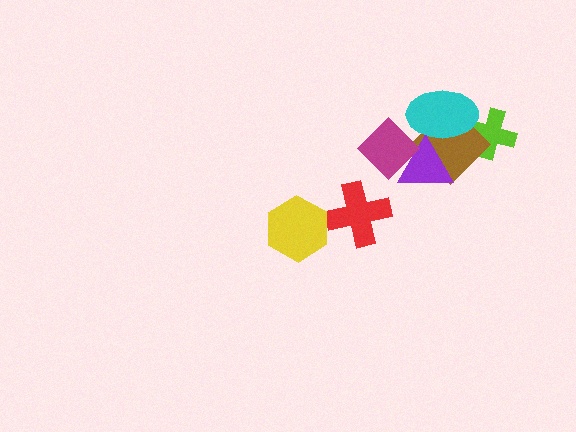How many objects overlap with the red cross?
0 objects overlap with the red cross.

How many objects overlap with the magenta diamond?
2 objects overlap with the magenta diamond.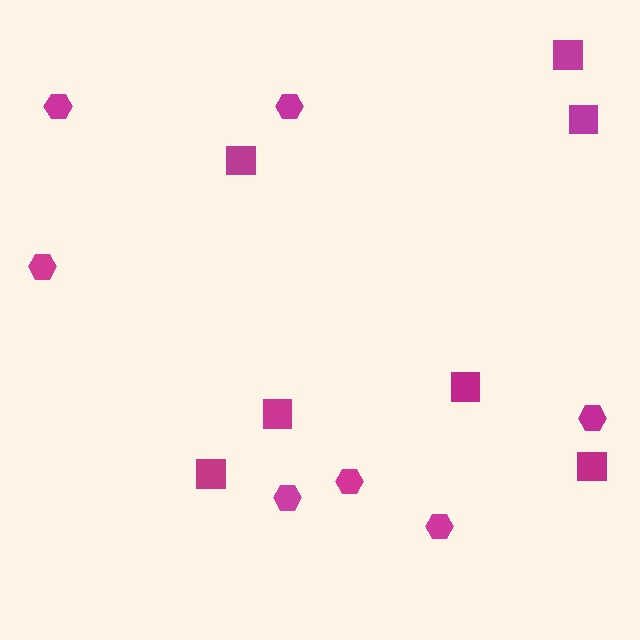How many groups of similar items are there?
There are 2 groups: one group of squares (7) and one group of hexagons (7).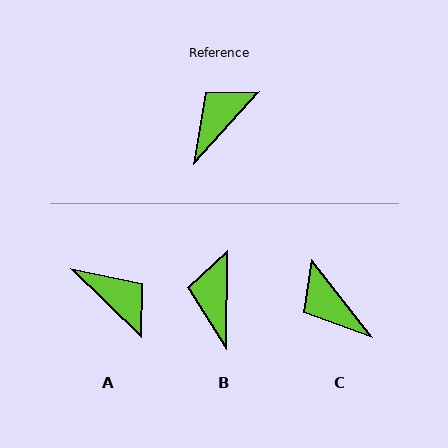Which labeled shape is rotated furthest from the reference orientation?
A, about 92 degrees away.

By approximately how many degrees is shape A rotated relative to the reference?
Approximately 92 degrees clockwise.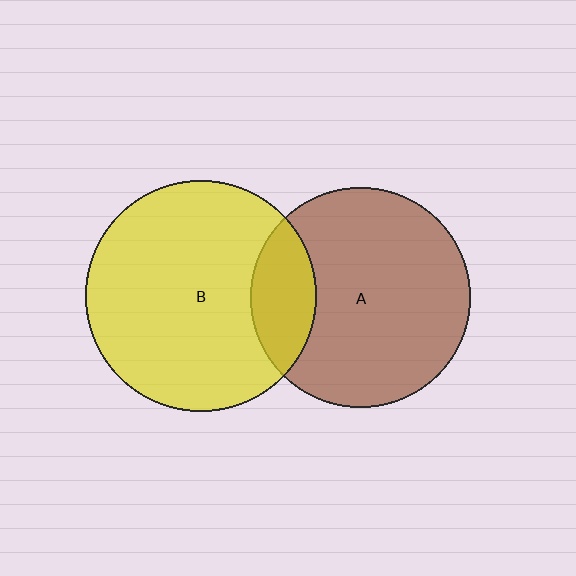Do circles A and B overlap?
Yes.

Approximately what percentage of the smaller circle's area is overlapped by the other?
Approximately 20%.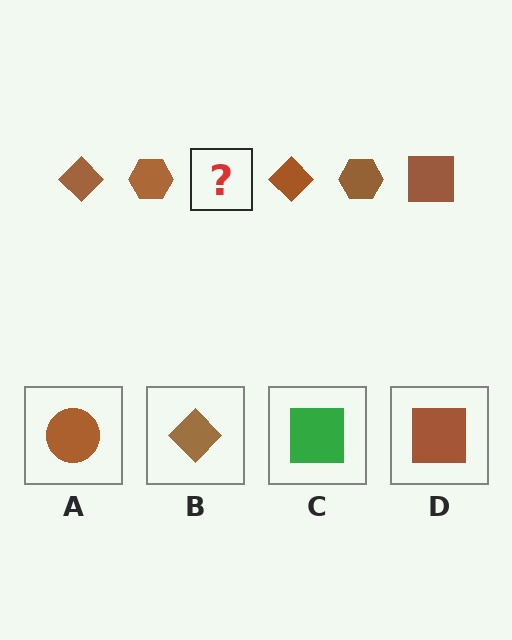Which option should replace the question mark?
Option D.